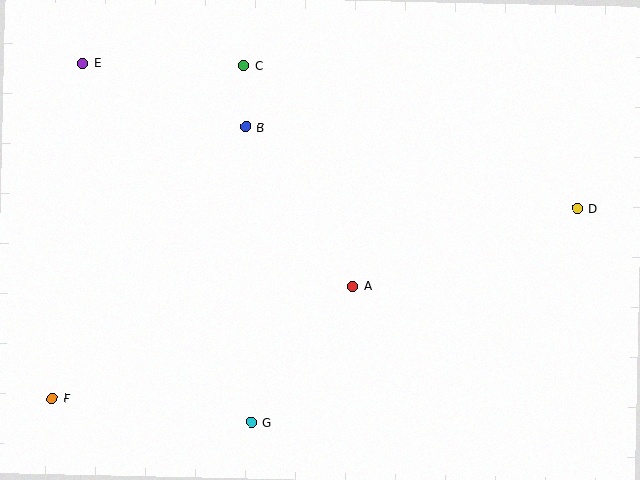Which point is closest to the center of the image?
Point A at (353, 286) is closest to the center.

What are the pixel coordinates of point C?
Point C is at (244, 65).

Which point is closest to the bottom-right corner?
Point D is closest to the bottom-right corner.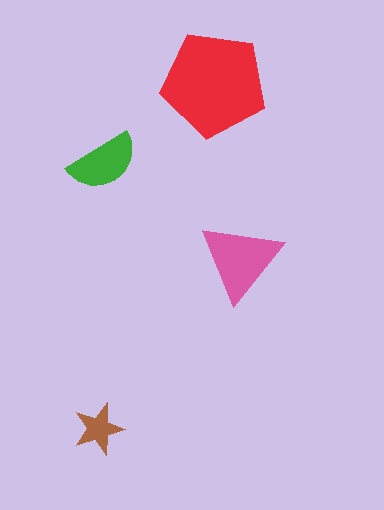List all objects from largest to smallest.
The red pentagon, the pink triangle, the green semicircle, the brown star.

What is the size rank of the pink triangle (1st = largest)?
2nd.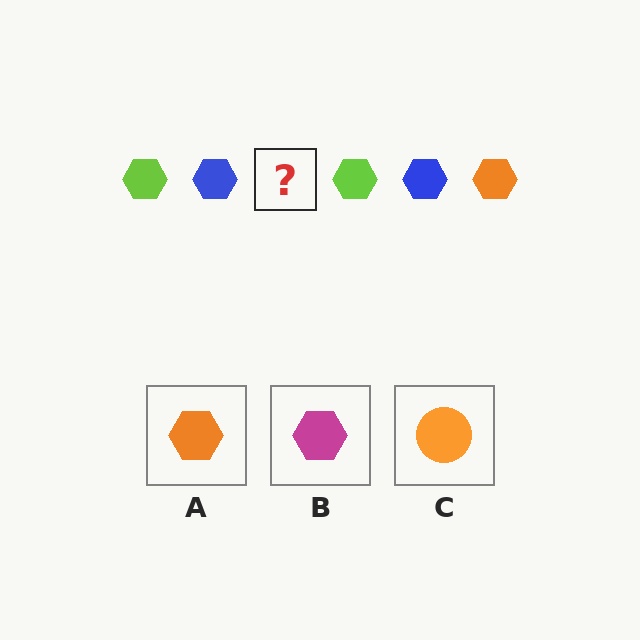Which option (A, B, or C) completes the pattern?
A.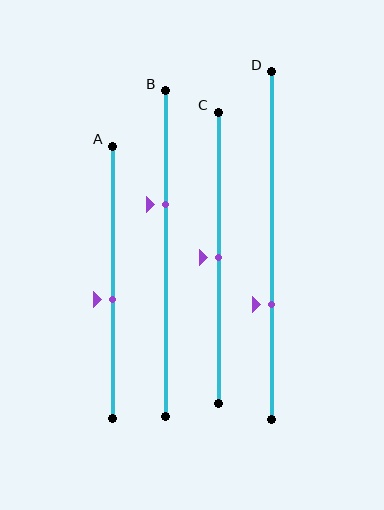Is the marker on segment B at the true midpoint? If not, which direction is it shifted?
No, the marker on segment B is shifted upward by about 15% of the segment length.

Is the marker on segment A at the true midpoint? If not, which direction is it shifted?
No, the marker on segment A is shifted downward by about 6% of the segment length.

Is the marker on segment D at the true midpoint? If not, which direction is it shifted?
No, the marker on segment D is shifted downward by about 17% of the segment length.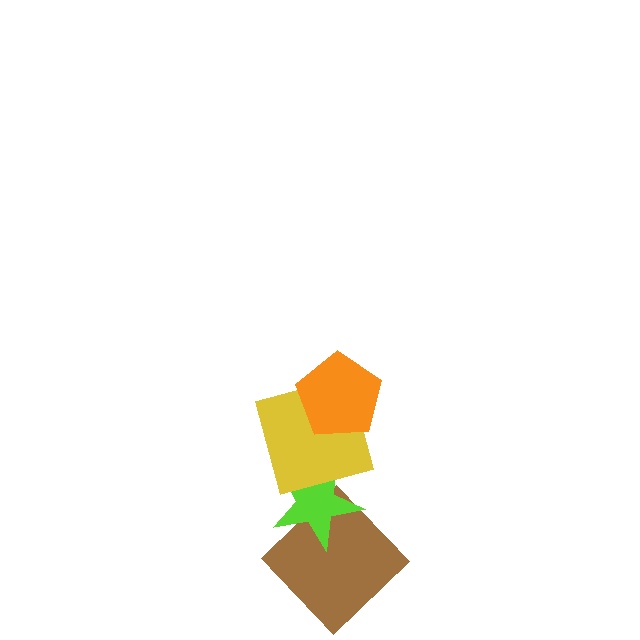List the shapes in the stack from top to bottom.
From top to bottom: the orange pentagon, the yellow square, the lime star, the brown diamond.